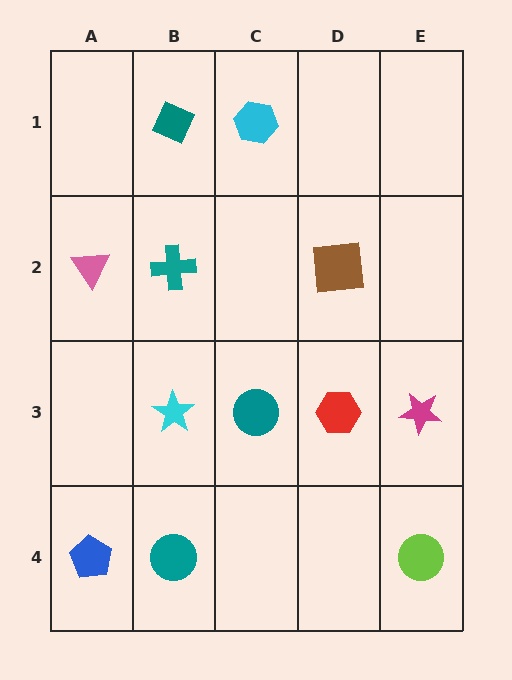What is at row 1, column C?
A cyan hexagon.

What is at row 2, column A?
A pink triangle.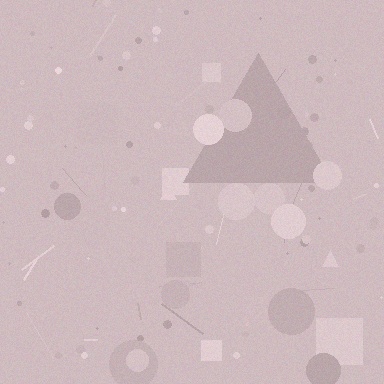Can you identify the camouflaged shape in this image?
The camouflaged shape is a triangle.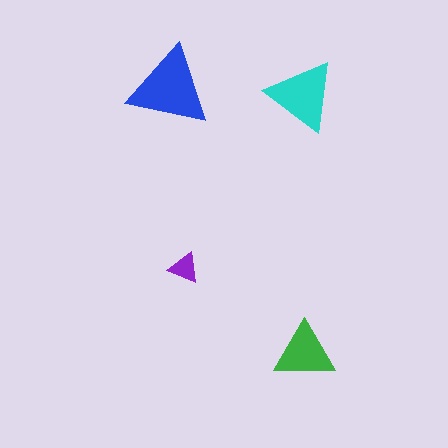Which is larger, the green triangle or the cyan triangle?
The cyan one.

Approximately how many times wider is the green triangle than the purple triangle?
About 2 times wider.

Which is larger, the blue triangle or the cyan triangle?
The blue one.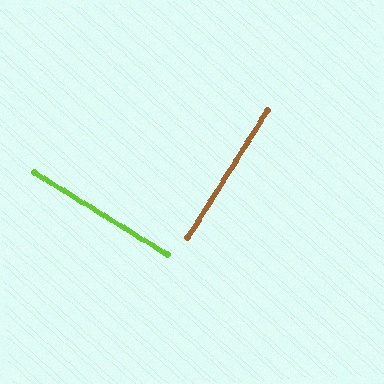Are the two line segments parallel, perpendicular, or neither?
Perpendicular — they meet at approximately 89°.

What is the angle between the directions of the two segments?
Approximately 89 degrees.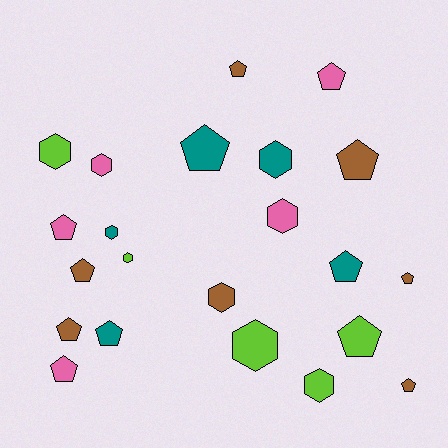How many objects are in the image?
There are 22 objects.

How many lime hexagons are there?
There are 4 lime hexagons.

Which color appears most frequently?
Brown, with 7 objects.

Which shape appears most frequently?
Pentagon, with 13 objects.